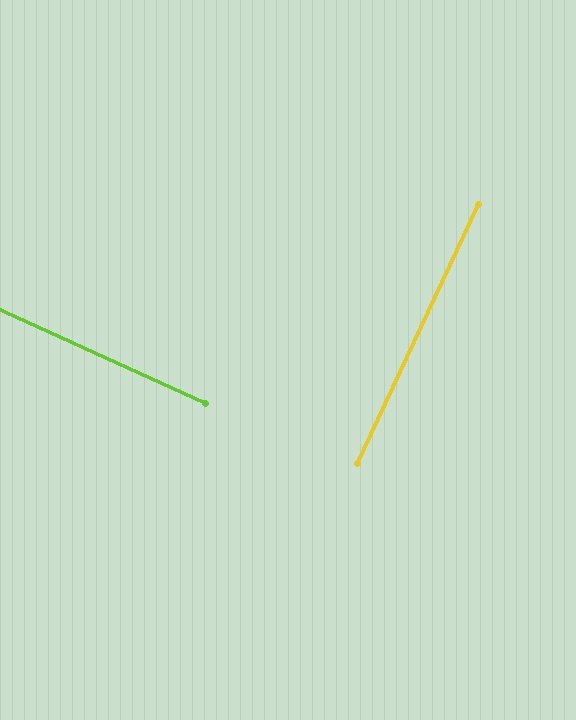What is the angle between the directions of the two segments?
Approximately 89 degrees.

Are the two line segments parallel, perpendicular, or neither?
Perpendicular — they meet at approximately 89°.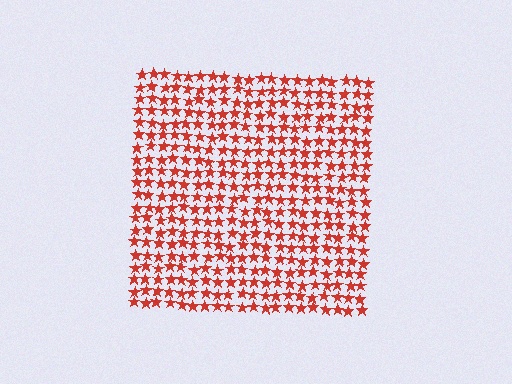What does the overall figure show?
The overall figure shows a square.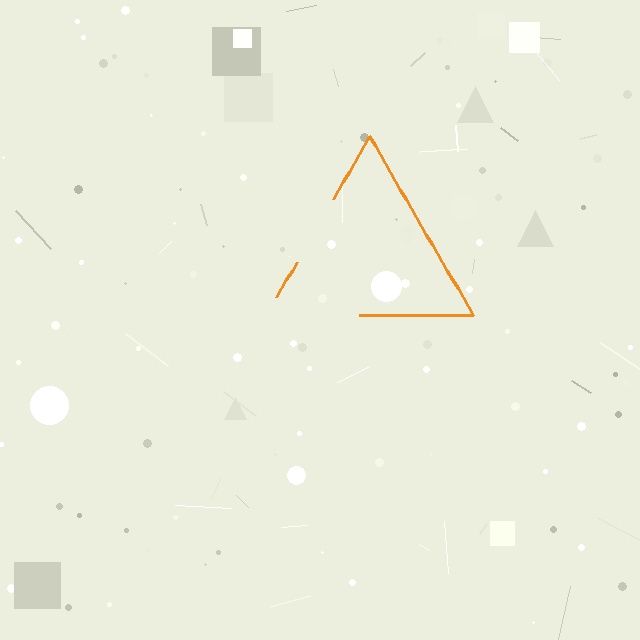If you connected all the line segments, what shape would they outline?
They would outline a triangle.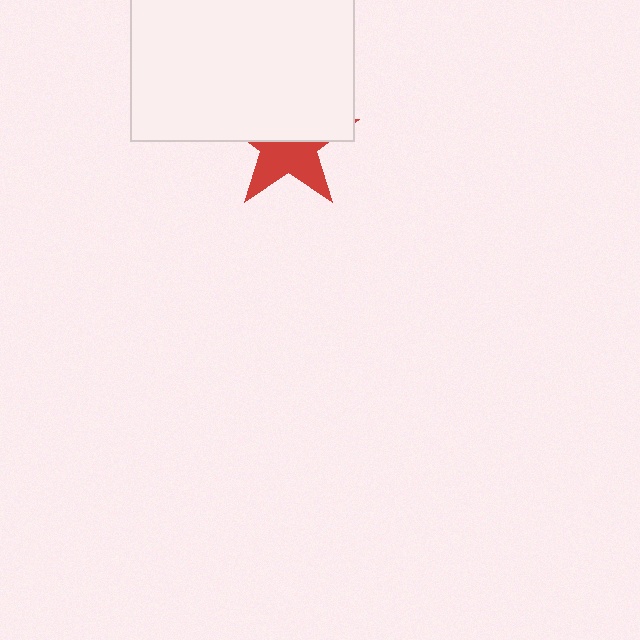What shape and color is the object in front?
The object in front is a white rectangle.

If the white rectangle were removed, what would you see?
You would see the complete red star.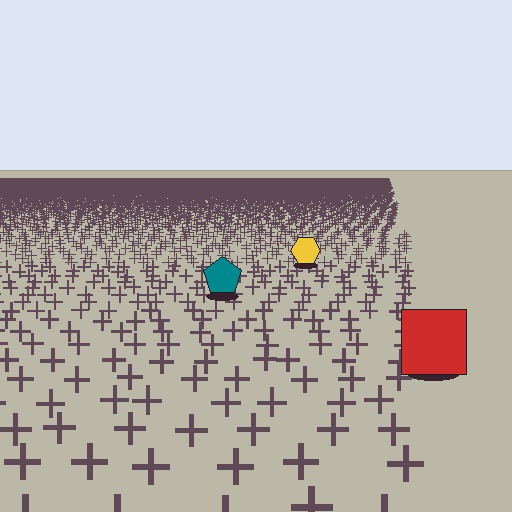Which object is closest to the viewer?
The red square is closest. The texture marks near it are larger and more spread out.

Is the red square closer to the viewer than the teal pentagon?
Yes. The red square is closer — you can tell from the texture gradient: the ground texture is coarser near it.